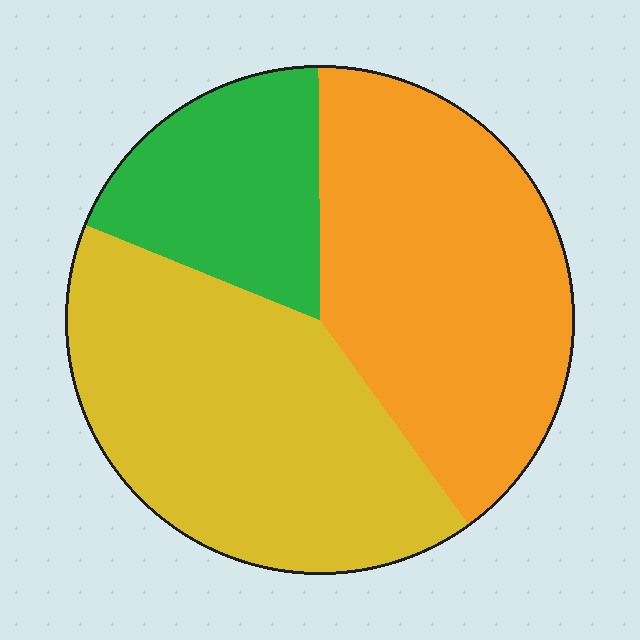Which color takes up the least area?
Green, at roughly 20%.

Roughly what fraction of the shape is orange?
Orange takes up about two fifths (2/5) of the shape.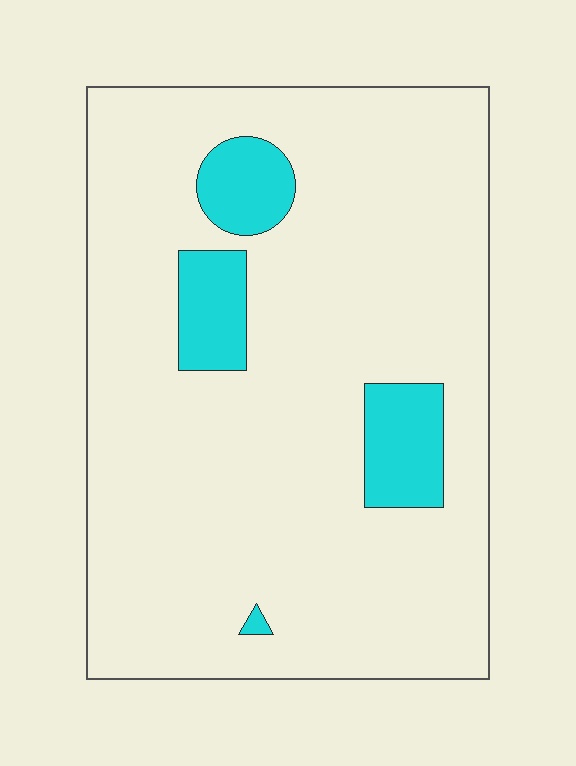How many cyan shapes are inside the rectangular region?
4.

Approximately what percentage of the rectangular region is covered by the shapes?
Approximately 10%.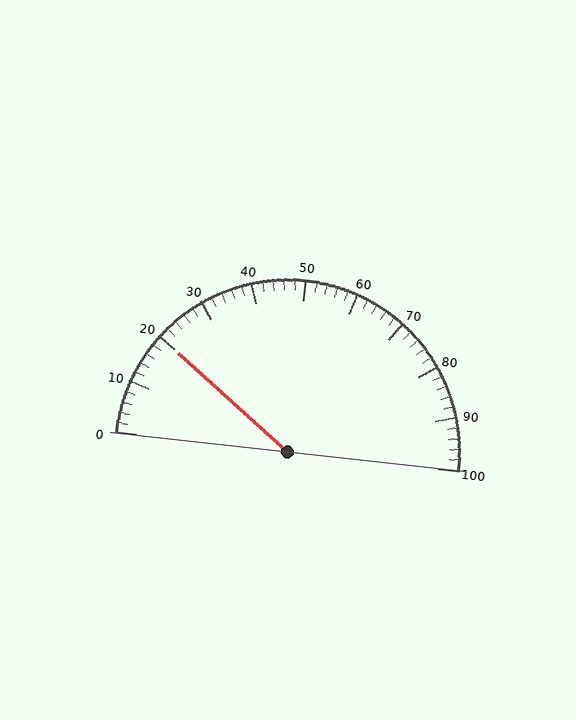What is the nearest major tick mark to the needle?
The nearest major tick mark is 20.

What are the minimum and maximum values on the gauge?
The gauge ranges from 0 to 100.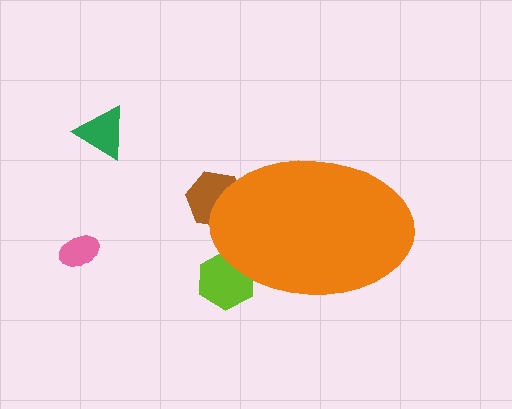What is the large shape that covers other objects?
An orange ellipse.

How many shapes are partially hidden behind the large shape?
2 shapes are partially hidden.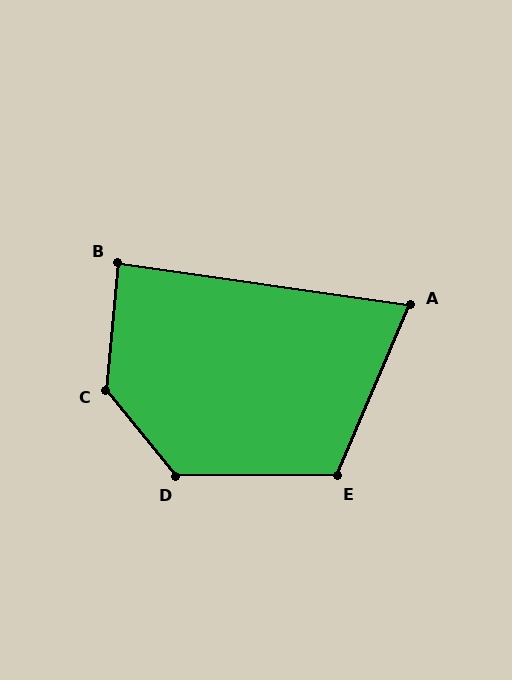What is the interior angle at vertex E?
Approximately 113 degrees (obtuse).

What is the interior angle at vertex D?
Approximately 129 degrees (obtuse).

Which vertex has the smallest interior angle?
A, at approximately 75 degrees.